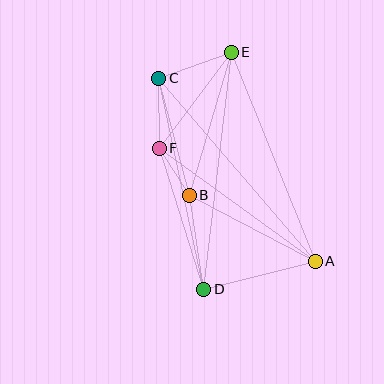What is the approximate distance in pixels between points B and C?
The distance between B and C is approximately 121 pixels.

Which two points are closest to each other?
Points B and F are closest to each other.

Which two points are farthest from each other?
Points A and C are farthest from each other.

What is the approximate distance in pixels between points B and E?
The distance between B and E is approximately 149 pixels.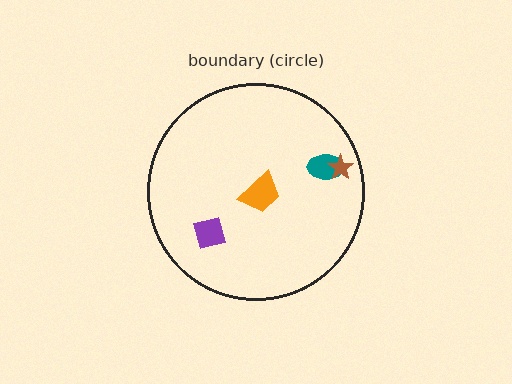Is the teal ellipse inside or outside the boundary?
Inside.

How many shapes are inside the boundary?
4 inside, 0 outside.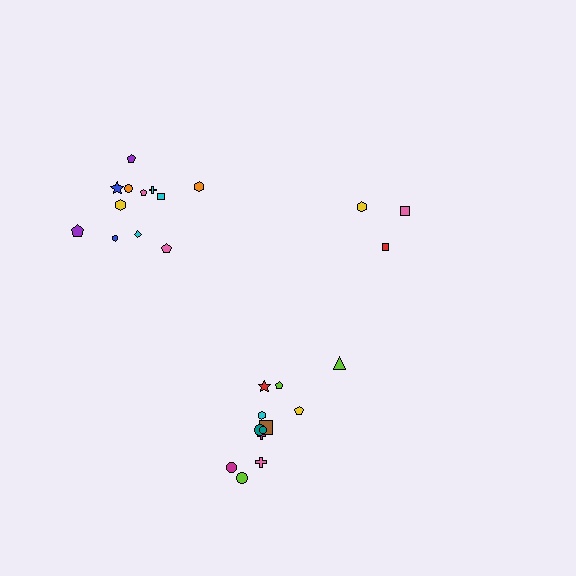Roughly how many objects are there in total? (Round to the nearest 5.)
Roughly 25 objects in total.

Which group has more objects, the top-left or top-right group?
The top-left group.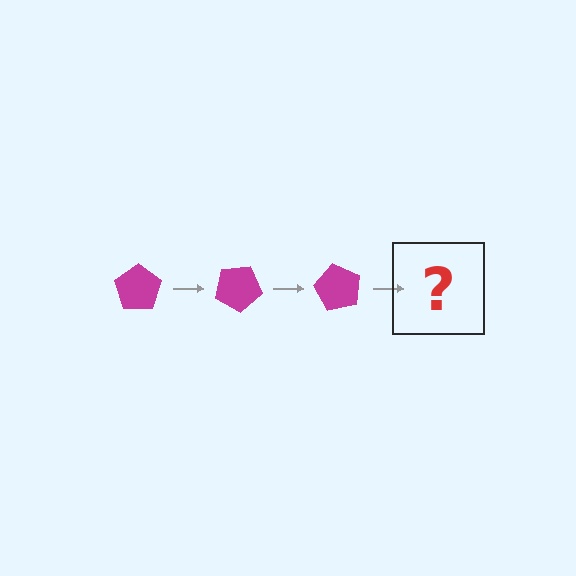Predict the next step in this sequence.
The next step is a magenta pentagon rotated 90 degrees.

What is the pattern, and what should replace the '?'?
The pattern is that the pentagon rotates 30 degrees each step. The '?' should be a magenta pentagon rotated 90 degrees.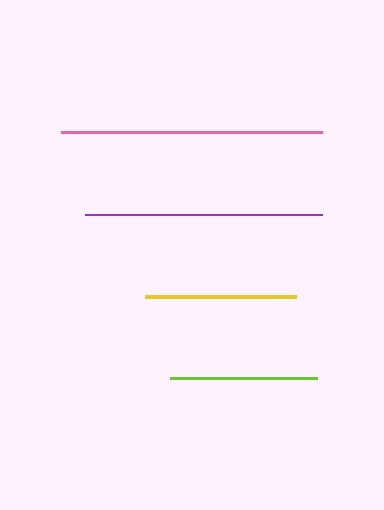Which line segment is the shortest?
The lime line is the shortest at approximately 147 pixels.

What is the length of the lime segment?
The lime segment is approximately 147 pixels long.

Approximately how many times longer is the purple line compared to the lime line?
The purple line is approximately 1.6 times the length of the lime line.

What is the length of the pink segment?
The pink segment is approximately 261 pixels long.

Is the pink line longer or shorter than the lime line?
The pink line is longer than the lime line.